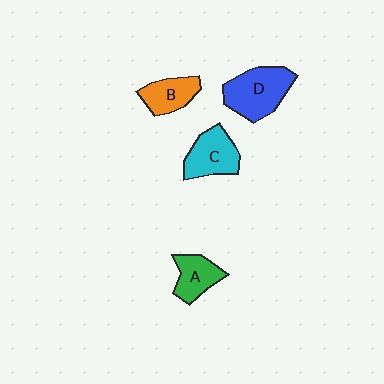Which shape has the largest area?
Shape D (blue).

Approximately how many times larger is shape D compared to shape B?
Approximately 1.7 times.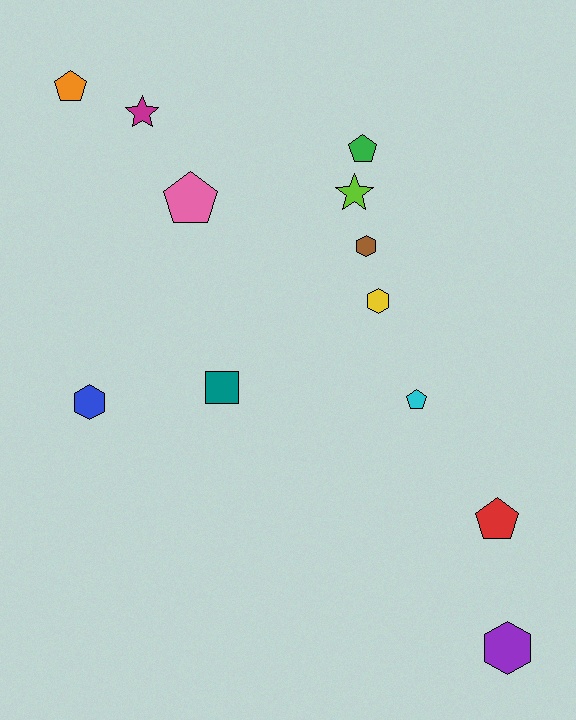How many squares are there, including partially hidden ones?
There is 1 square.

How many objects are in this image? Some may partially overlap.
There are 12 objects.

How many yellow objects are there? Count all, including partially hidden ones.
There is 1 yellow object.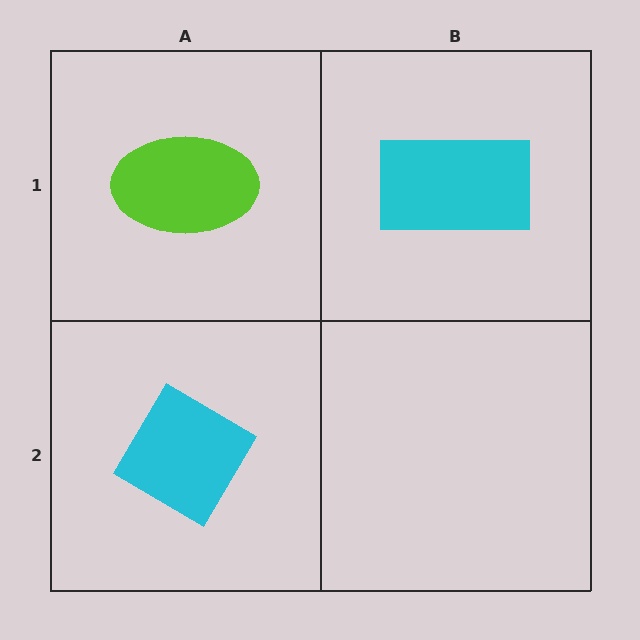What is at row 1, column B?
A cyan rectangle.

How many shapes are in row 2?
1 shape.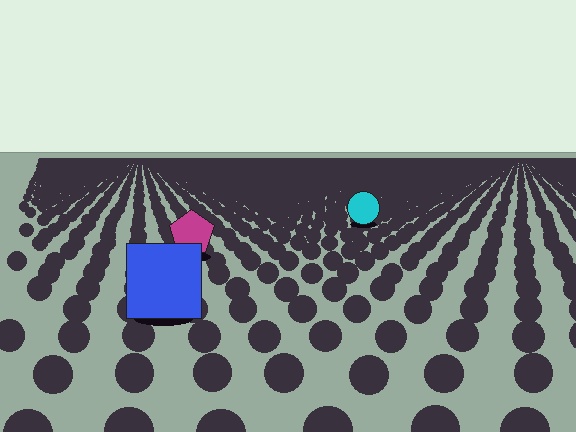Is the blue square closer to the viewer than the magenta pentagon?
Yes. The blue square is closer — you can tell from the texture gradient: the ground texture is coarser near it.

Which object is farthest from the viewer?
The cyan circle is farthest from the viewer. It appears smaller and the ground texture around it is denser.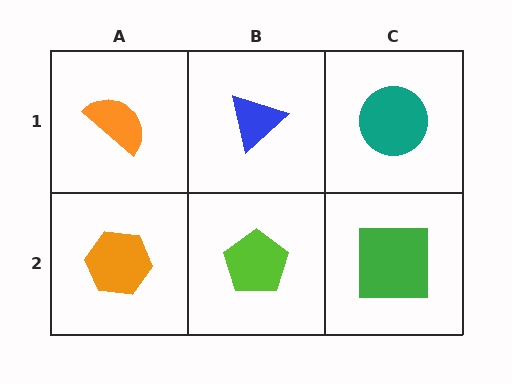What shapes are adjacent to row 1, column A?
An orange hexagon (row 2, column A), a blue triangle (row 1, column B).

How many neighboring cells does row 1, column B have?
3.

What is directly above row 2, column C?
A teal circle.